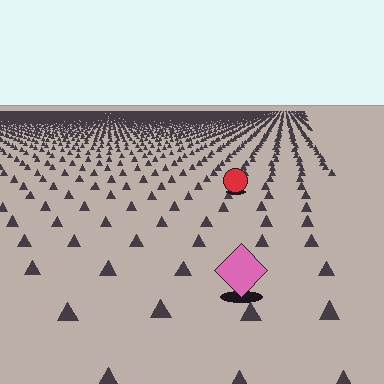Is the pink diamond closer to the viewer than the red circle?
Yes. The pink diamond is closer — you can tell from the texture gradient: the ground texture is coarser near it.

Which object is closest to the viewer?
The pink diamond is closest. The texture marks near it are larger and more spread out.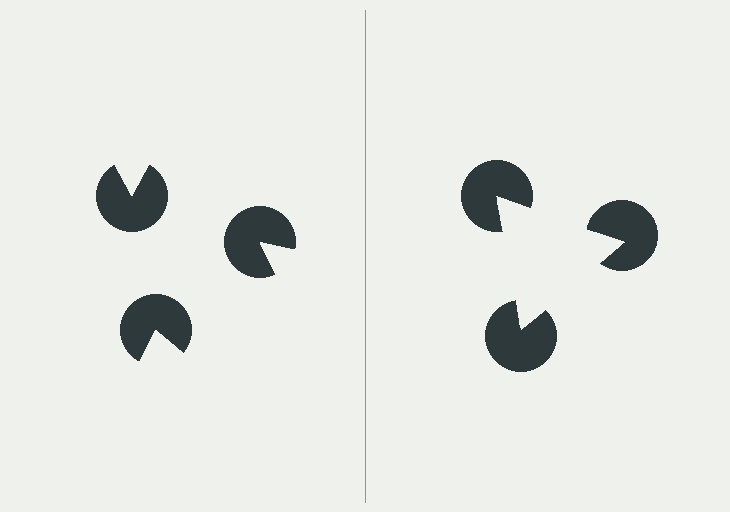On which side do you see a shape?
An illusory triangle appears on the right side. On the left side the wedge cuts are rotated, so no coherent shape forms.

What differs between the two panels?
The pac-man discs are positioned identically on both sides; only the wedge orientations differ. On the right they align to a triangle; on the left they are misaligned.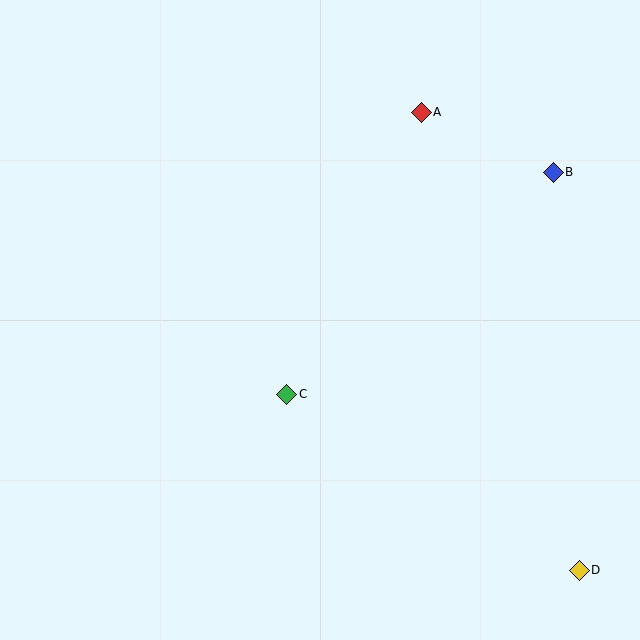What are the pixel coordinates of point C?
Point C is at (287, 394).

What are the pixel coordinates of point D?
Point D is at (579, 570).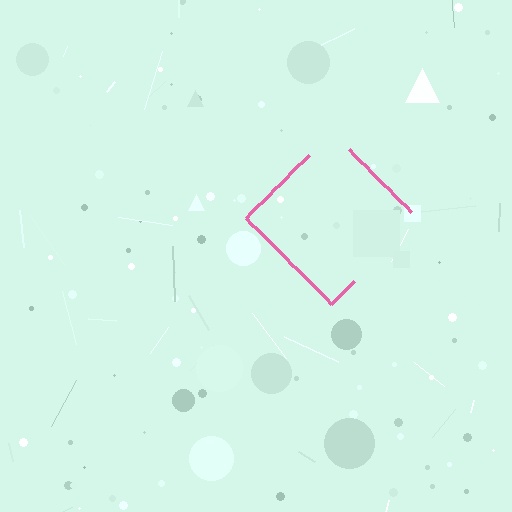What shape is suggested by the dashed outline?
The dashed outline suggests a diamond.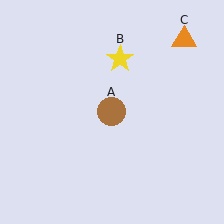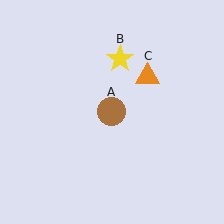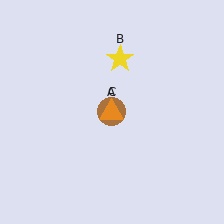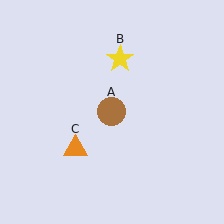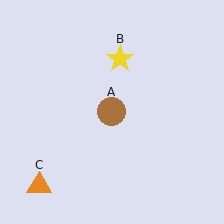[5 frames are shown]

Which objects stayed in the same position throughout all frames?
Brown circle (object A) and yellow star (object B) remained stationary.